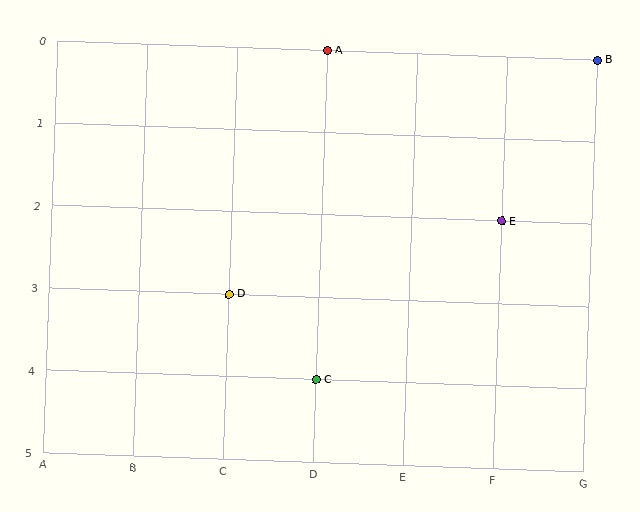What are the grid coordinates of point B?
Point B is at grid coordinates (G, 0).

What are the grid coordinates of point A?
Point A is at grid coordinates (D, 0).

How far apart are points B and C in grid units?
Points B and C are 3 columns and 4 rows apart (about 5.0 grid units diagonally).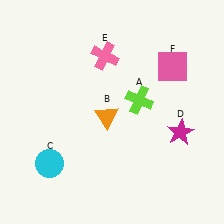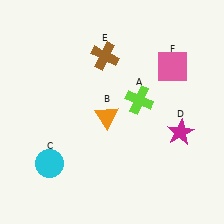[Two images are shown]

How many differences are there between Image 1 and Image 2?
There is 1 difference between the two images.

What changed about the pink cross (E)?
In Image 1, E is pink. In Image 2, it changed to brown.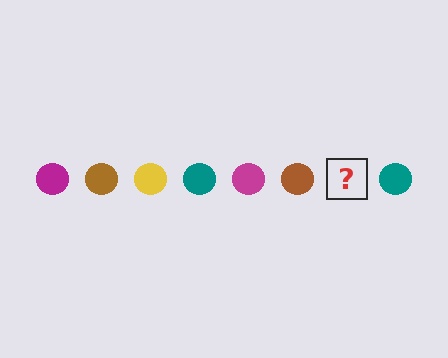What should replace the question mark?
The question mark should be replaced with a yellow circle.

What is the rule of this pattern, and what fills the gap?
The rule is that the pattern cycles through magenta, brown, yellow, teal circles. The gap should be filled with a yellow circle.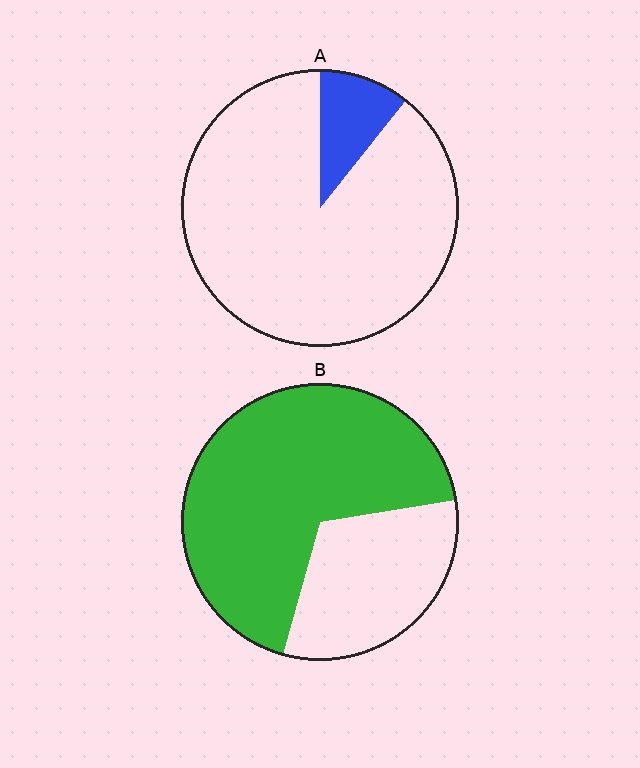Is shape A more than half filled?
No.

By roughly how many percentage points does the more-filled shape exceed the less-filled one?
By roughly 55 percentage points (B over A).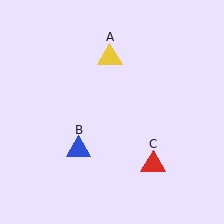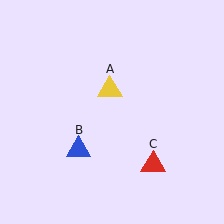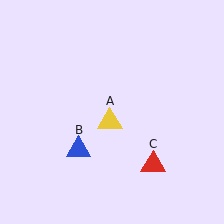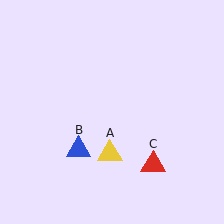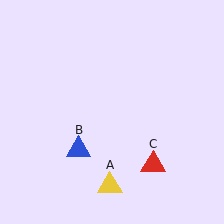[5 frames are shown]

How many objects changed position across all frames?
1 object changed position: yellow triangle (object A).